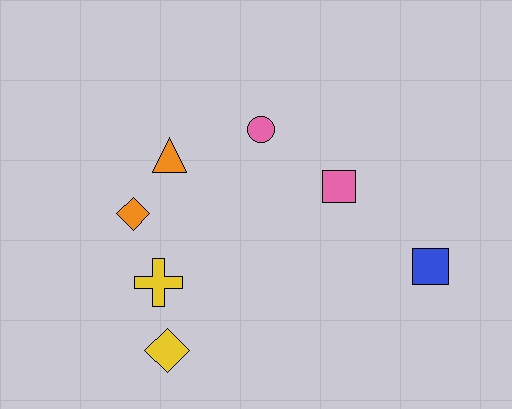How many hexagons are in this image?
There are no hexagons.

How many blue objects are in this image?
There is 1 blue object.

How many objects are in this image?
There are 7 objects.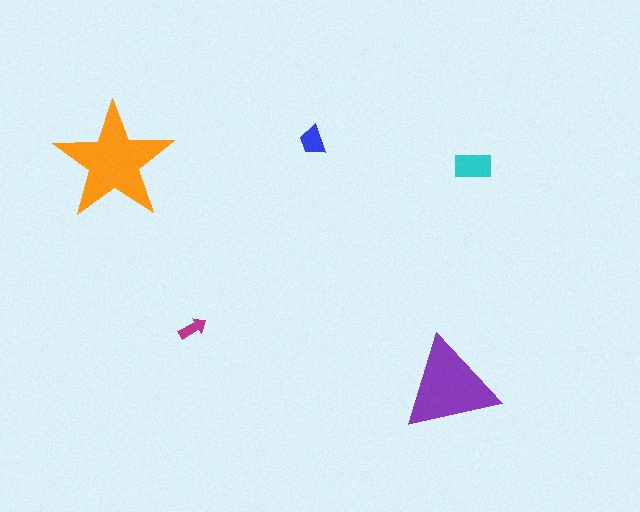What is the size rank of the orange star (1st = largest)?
1st.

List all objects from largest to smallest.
The orange star, the purple triangle, the cyan rectangle, the blue trapezoid, the magenta arrow.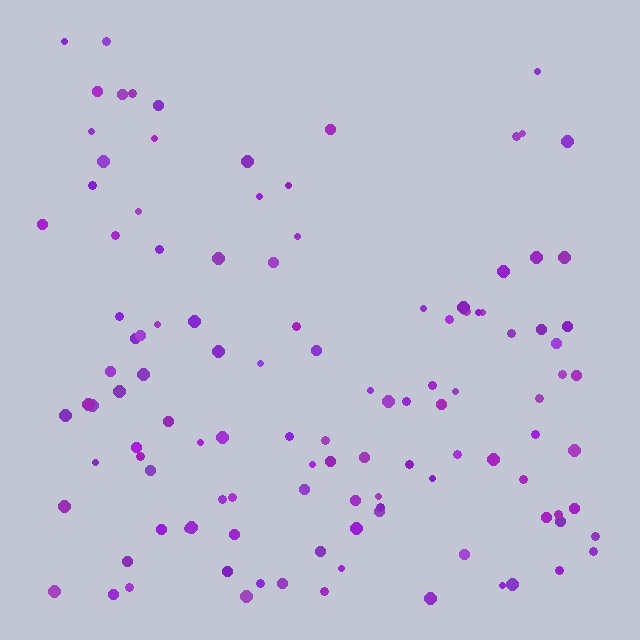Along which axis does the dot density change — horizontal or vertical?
Vertical.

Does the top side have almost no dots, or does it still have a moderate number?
Still a moderate number, just noticeably fewer than the bottom.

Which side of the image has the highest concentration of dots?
The bottom.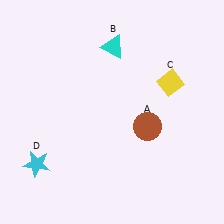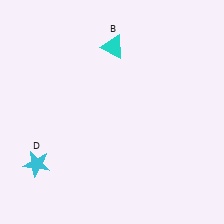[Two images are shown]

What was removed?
The brown circle (A), the yellow diamond (C) were removed in Image 2.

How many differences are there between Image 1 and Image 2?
There are 2 differences between the two images.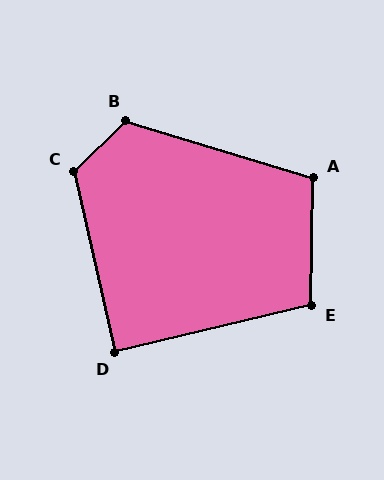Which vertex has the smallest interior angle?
D, at approximately 89 degrees.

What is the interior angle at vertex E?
Approximately 104 degrees (obtuse).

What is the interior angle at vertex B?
Approximately 119 degrees (obtuse).